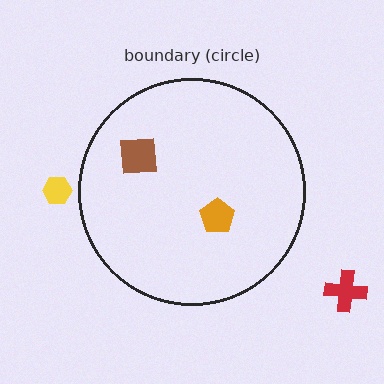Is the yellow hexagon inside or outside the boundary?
Outside.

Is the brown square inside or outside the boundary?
Inside.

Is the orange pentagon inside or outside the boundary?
Inside.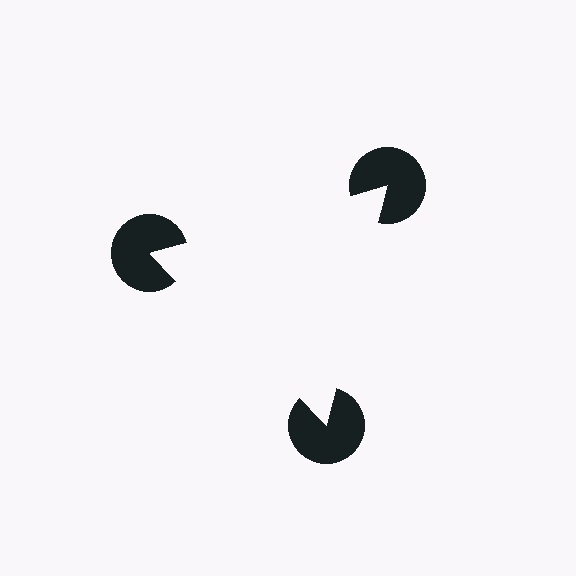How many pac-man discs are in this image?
There are 3 — one at each vertex of the illusory triangle.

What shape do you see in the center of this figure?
An illusory triangle — its edges are inferred from the aligned wedge cuts in the pac-man discs, not physically drawn.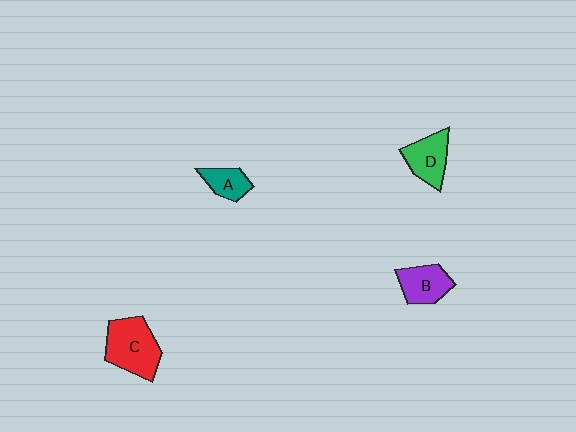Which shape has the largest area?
Shape C (red).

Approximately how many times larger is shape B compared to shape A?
Approximately 1.4 times.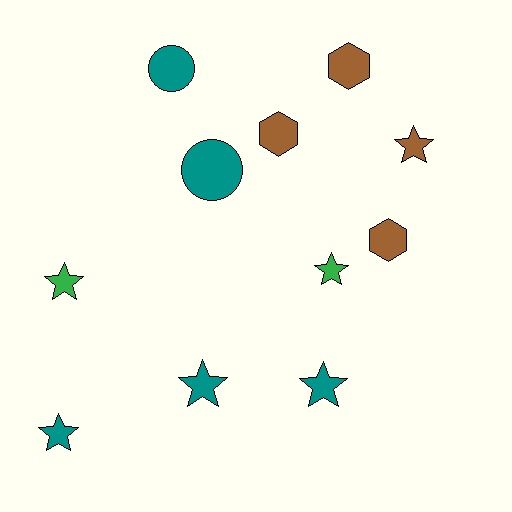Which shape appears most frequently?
Star, with 6 objects.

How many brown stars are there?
There is 1 brown star.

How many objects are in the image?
There are 11 objects.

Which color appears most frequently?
Teal, with 5 objects.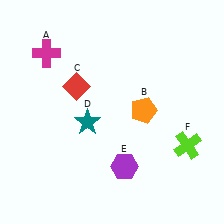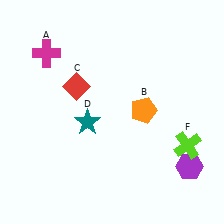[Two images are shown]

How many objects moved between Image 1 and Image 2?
1 object moved between the two images.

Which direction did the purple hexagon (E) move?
The purple hexagon (E) moved right.